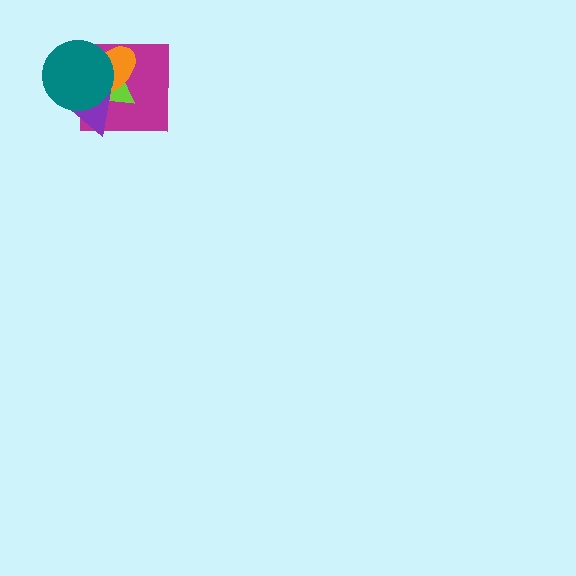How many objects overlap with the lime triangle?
4 objects overlap with the lime triangle.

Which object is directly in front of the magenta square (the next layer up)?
The lime triangle is directly in front of the magenta square.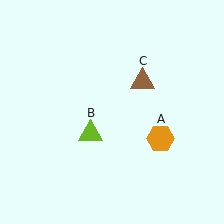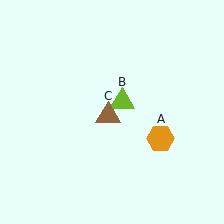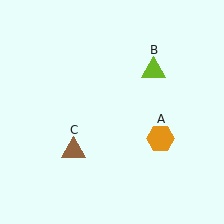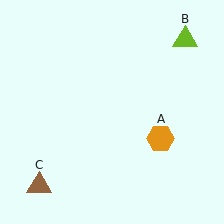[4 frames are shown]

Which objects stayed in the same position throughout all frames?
Orange hexagon (object A) remained stationary.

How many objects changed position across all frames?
2 objects changed position: lime triangle (object B), brown triangle (object C).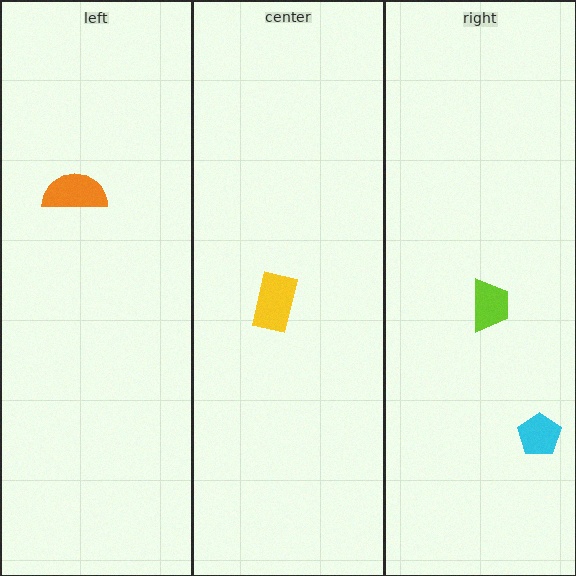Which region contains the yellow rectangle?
The center region.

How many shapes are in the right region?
2.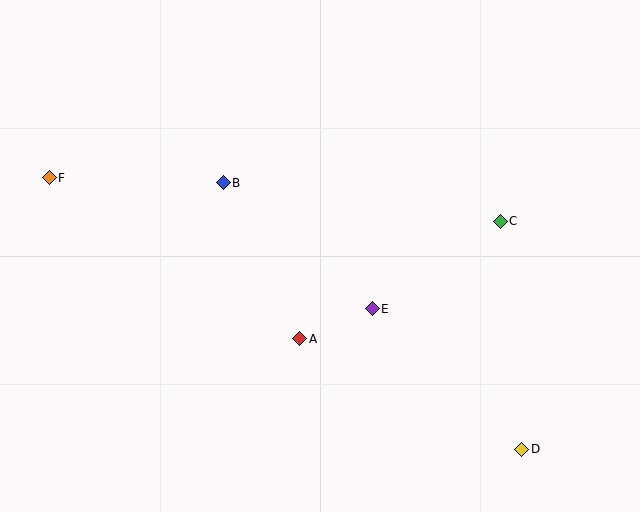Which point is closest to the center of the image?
Point E at (372, 309) is closest to the center.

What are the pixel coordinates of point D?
Point D is at (522, 449).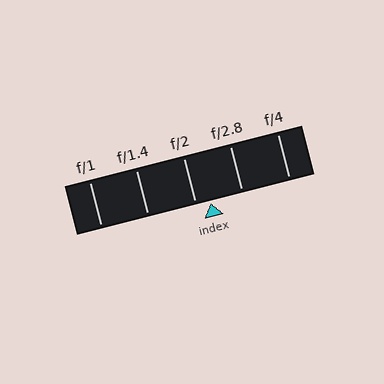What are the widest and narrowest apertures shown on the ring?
The widest aperture shown is f/1 and the narrowest is f/4.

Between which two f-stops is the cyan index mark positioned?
The index mark is between f/2 and f/2.8.